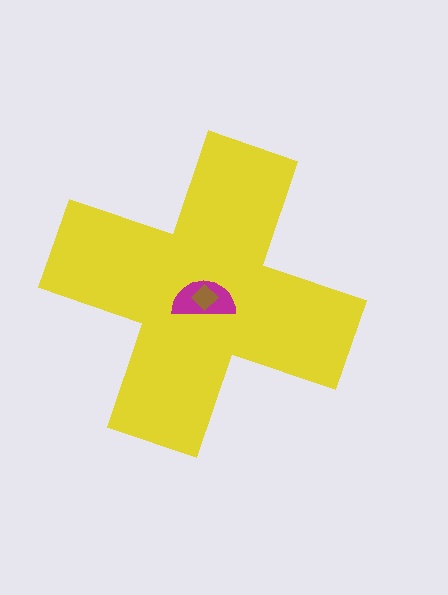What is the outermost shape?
The yellow cross.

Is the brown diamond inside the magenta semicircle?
Yes.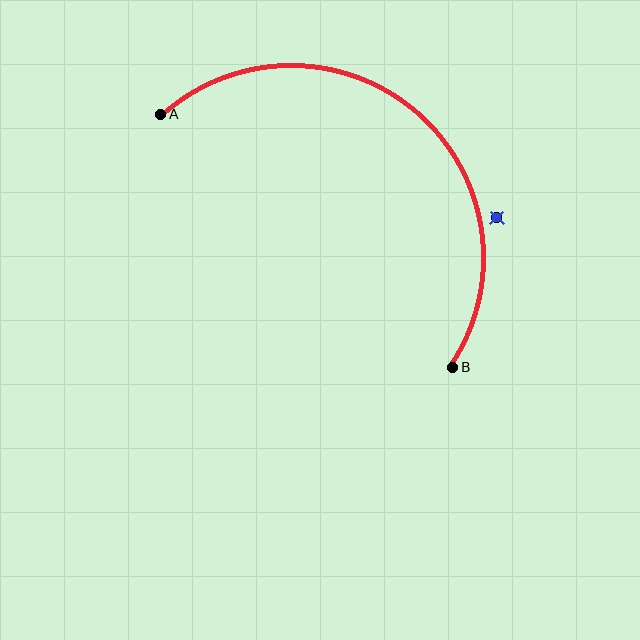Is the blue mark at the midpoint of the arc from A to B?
No — the blue mark does not lie on the arc at all. It sits slightly outside the curve.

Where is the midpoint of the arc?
The arc midpoint is the point on the curve farthest from the straight line joining A and B. It sits above and to the right of that line.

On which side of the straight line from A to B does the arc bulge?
The arc bulges above and to the right of the straight line connecting A and B.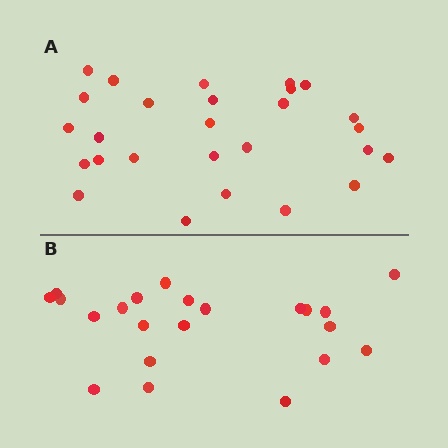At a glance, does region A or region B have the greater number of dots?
Region A (the top region) has more dots.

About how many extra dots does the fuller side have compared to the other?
Region A has about 5 more dots than region B.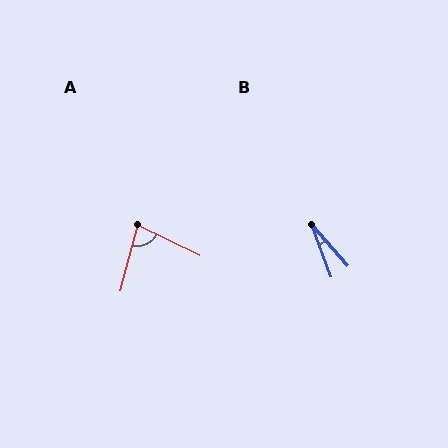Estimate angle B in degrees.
Approximately 21 degrees.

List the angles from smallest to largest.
B (21°), A (79°).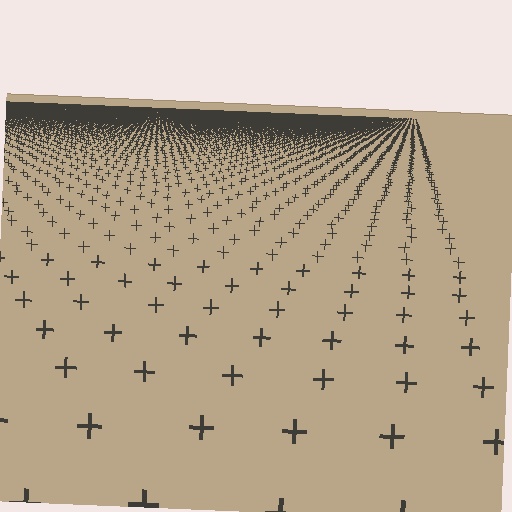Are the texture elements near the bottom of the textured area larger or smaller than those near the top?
Larger. Near the bottom, elements are closer to the viewer and appear at a bigger on-screen size.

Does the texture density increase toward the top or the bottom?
Density increases toward the top.